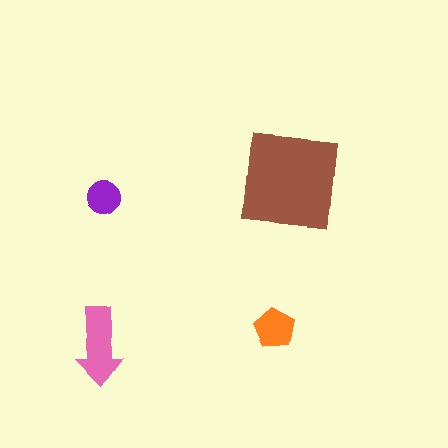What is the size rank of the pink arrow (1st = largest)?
2nd.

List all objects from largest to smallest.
The brown square, the pink arrow, the orange pentagon, the purple circle.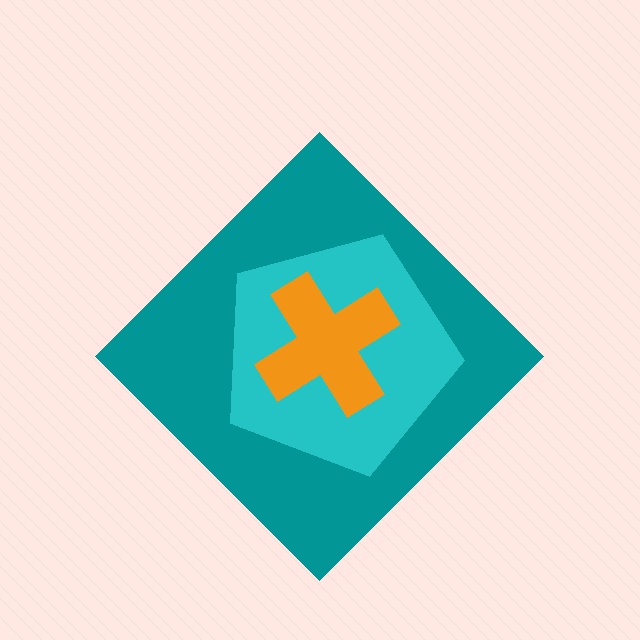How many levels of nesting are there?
3.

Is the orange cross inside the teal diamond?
Yes.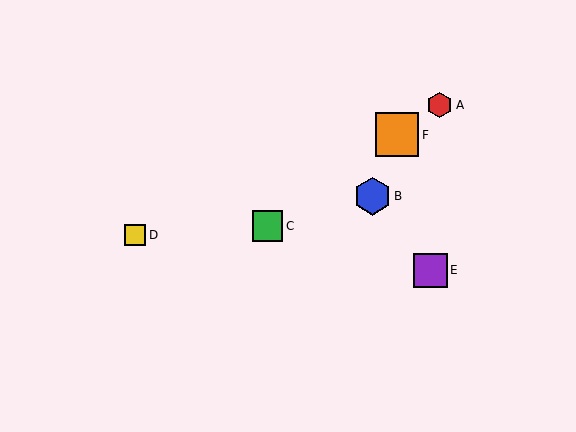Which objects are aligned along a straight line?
Objects A, C, F are aligned along a straight line.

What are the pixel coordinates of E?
Object E is at (430, 270).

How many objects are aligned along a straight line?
3 objects (A, C, F) are aligned along a straight line.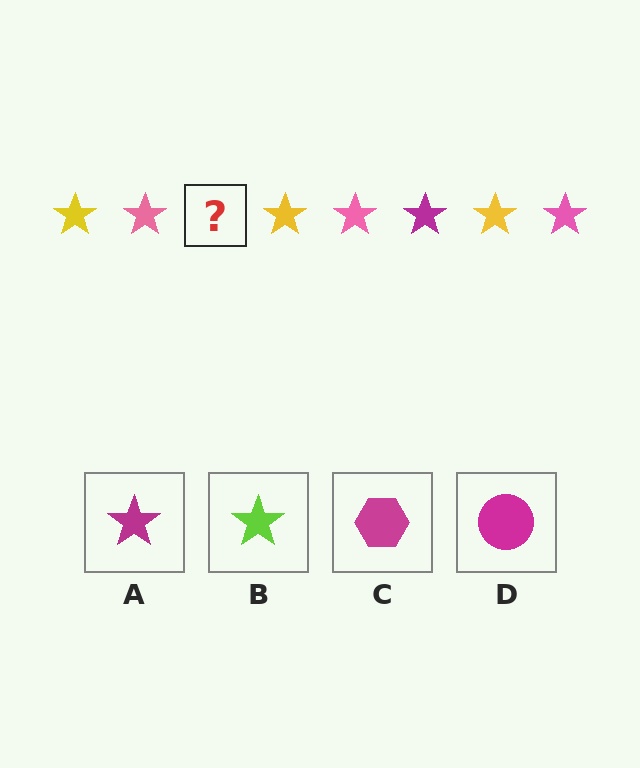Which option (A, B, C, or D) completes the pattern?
A.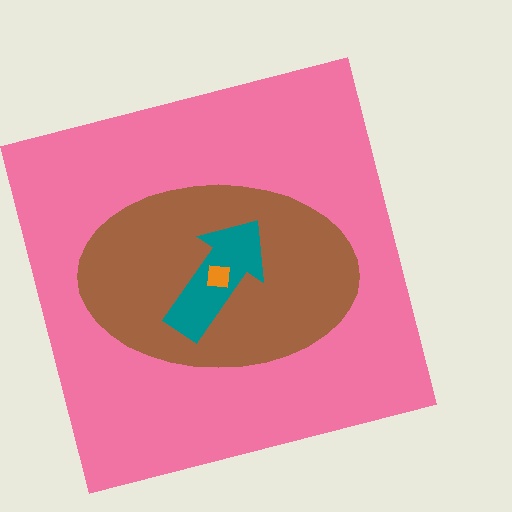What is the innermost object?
The orange square.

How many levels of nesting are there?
4.